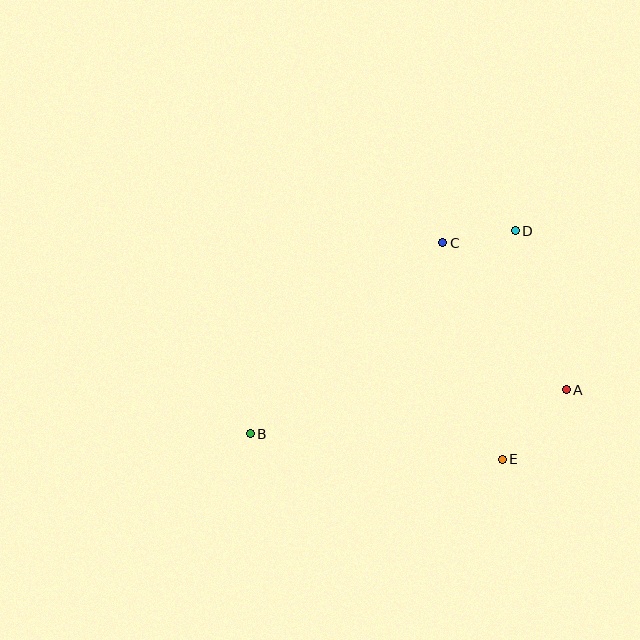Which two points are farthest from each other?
Points B and D are farthest from each other.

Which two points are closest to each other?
Points C and D are closest to each other.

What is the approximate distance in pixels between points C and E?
The distance between C and E is approximately 224 pixels.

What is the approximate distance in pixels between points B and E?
The distance between B and E is approximately 253 pixels.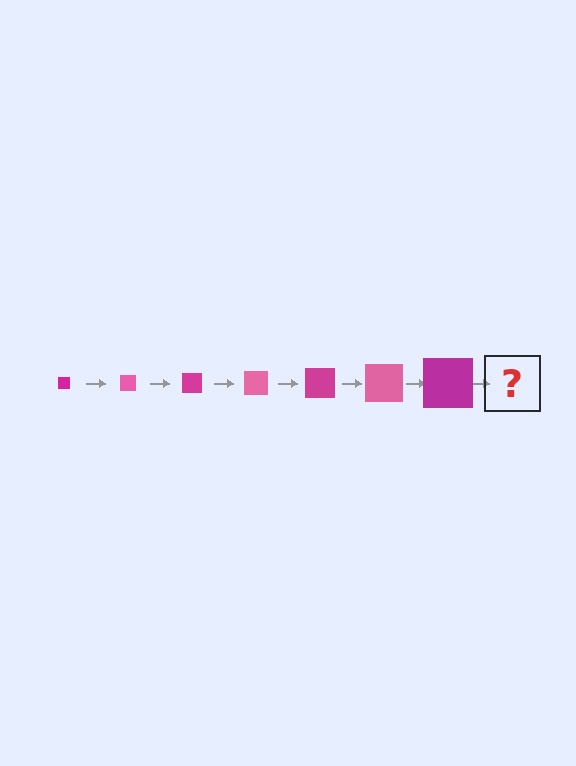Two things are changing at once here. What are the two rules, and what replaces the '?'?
The two rules are that the square grows larger each step and the color cycles through magenta and pink. The '?' should be a pink square, larger than the previous one.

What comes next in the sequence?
The next element should be a pink square, larger than the previous one.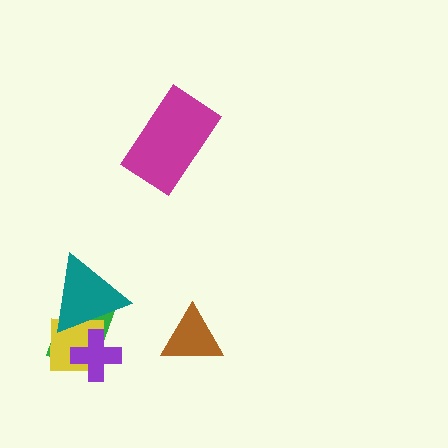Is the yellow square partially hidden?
Yes, it is partially covered by another shape.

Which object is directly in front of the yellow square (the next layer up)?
The purple cross is directly in front of the yellow square.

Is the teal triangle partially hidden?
No, no other shape covers it.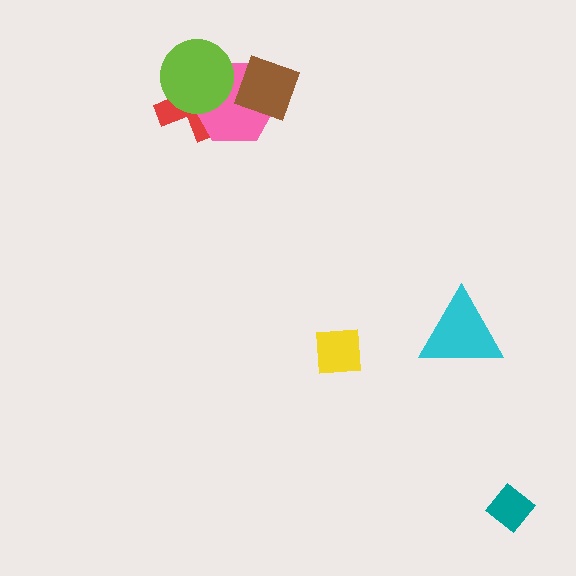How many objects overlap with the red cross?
2 objects overlap with the red cross.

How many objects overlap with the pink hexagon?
3 objects overlap with the pink hexagon.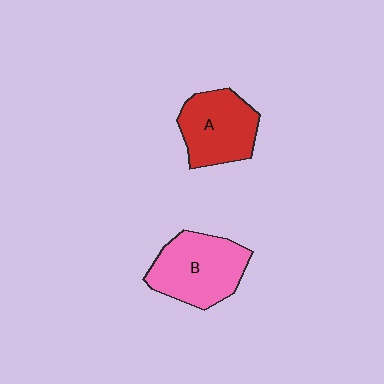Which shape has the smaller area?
Shape A (red).